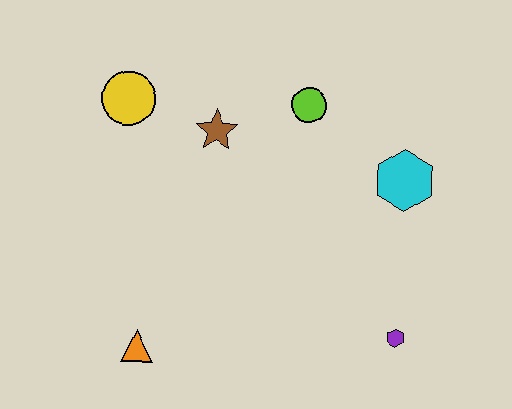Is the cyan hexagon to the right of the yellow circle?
Yes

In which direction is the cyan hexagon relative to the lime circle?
The cyan hexagon is to the right of the lime circle.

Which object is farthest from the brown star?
The purple hexagon is farthest from the brown star.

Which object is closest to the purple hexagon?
The cyan hexagon is closest to the purple hexagon.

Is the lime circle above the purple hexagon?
Yes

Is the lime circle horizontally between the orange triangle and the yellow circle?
No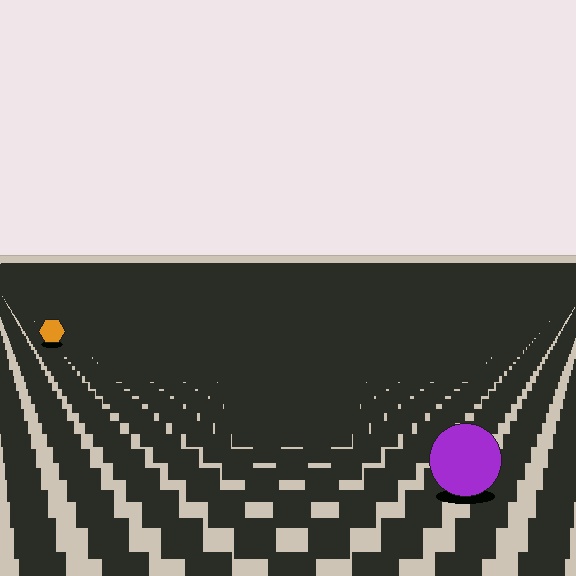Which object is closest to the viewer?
The purple circle is closest. The texture marks near it are larger and more spread out.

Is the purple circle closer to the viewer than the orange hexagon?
Yes. The purple circle is closer — you can tell from the texture gradient: the ground texture is coarser near it.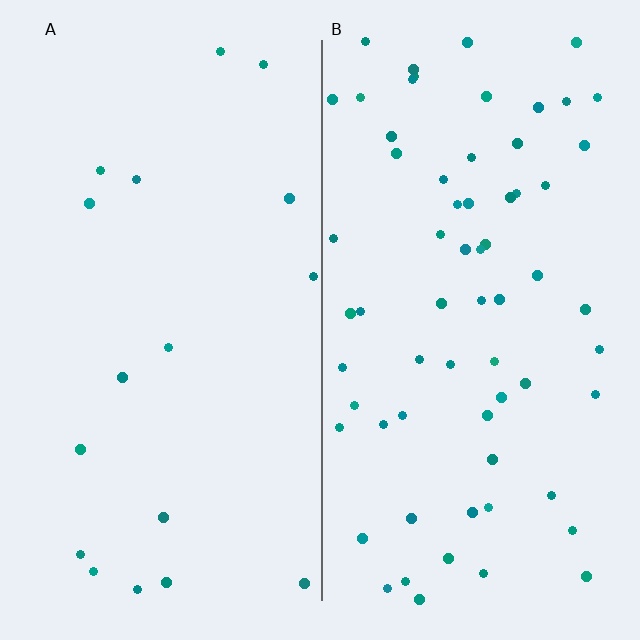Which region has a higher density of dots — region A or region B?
B (the right).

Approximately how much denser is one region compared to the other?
Approximately 3.9× — region B over region A.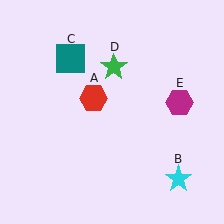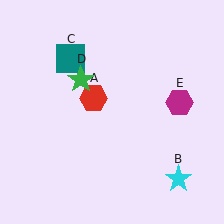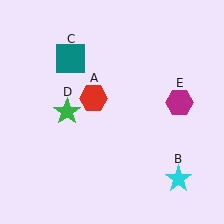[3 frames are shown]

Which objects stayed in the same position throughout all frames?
Red hexagon (object A) and cyan star (object B) and teal square (object C) and magenta hexagon (object E) remained stationary.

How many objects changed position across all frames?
1 object changed position: green star (object D).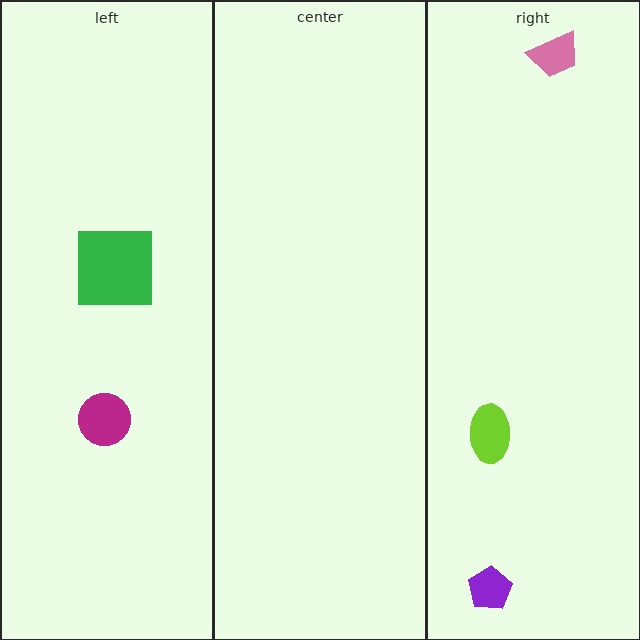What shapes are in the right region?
The purple pentagon, the pink trapezoid, the lime ellipse.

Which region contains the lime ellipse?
The right region.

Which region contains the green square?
The left region.